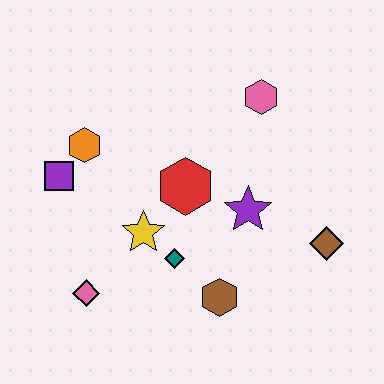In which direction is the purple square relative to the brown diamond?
The purple square is to the left of the brown diamond.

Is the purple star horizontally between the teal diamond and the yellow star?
No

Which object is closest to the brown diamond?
The purple star is closest to the brown diamond.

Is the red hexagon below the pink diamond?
No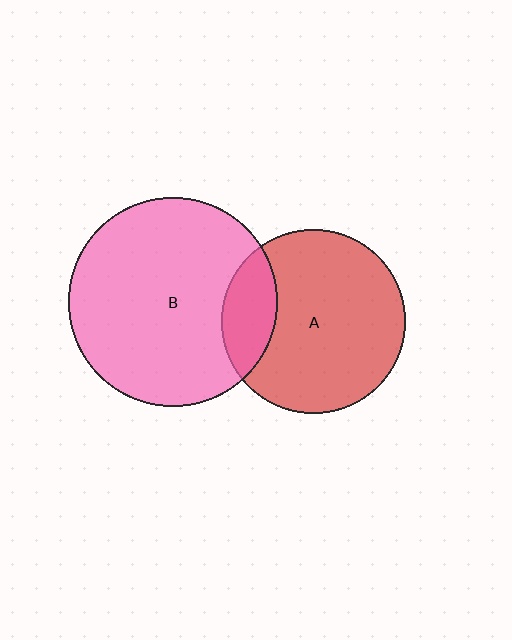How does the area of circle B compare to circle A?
Approximately 1.3 times.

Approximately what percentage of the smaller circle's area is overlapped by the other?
Approximately 20%.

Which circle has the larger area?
Circle B (pink).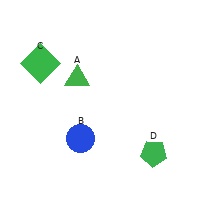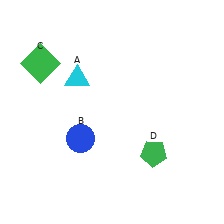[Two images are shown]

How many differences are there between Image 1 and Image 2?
There is 1 difference between the two images.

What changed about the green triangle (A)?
In Image 1, A is green. In Image 2, it changed to cyan.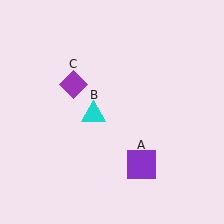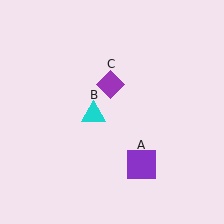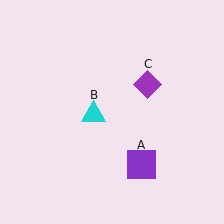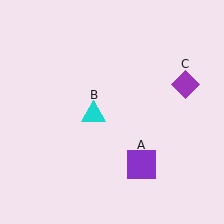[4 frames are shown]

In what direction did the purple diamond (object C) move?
The purple diamond (object C) moved right.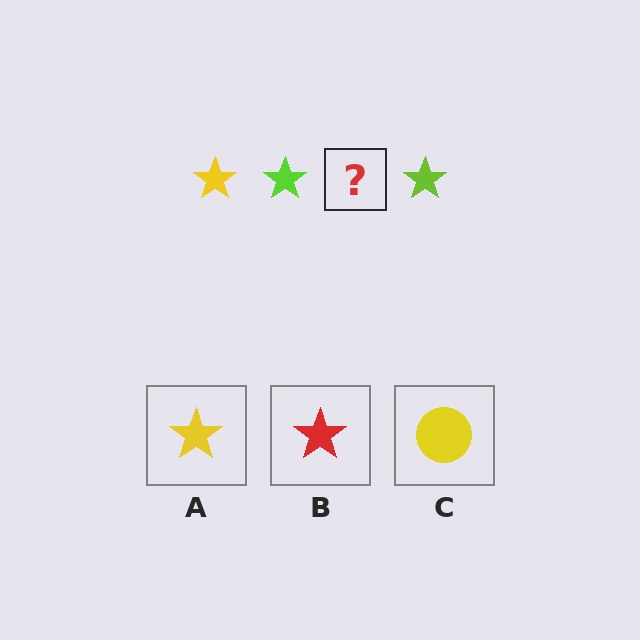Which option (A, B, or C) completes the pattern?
A.